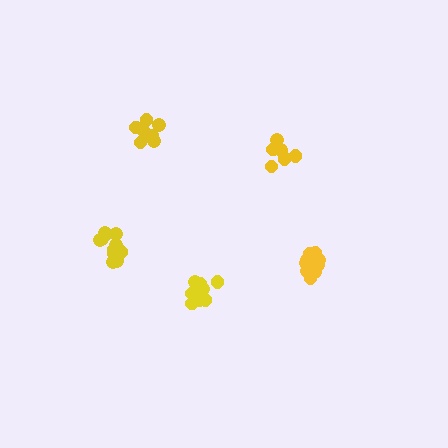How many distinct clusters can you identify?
There are 5 distinct clusters.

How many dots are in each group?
Group 1: 8 dots, Group 2: 11 dots, Group 3: 8 dots, Group 4: 7 dots, Group 5: 12 dots (46 total).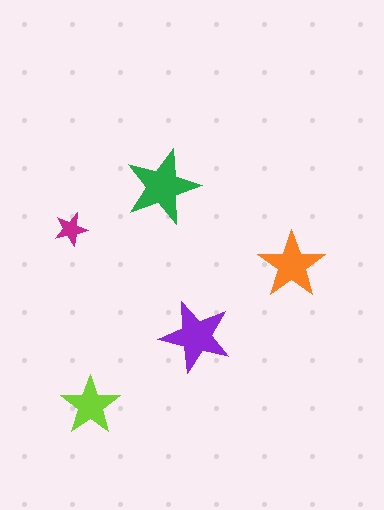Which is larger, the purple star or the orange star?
The purple one.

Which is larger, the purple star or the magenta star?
The purple one.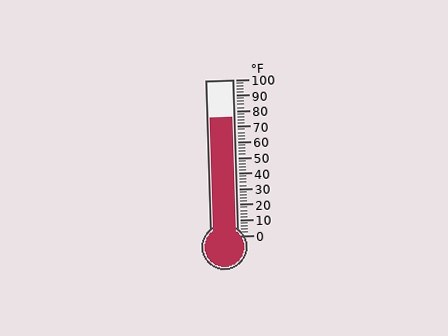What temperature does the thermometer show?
The thermometer shows approximately 76°F.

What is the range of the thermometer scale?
The thermometer scale ranges from 0°F to 100°F.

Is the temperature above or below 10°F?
The temperature is above 10°F.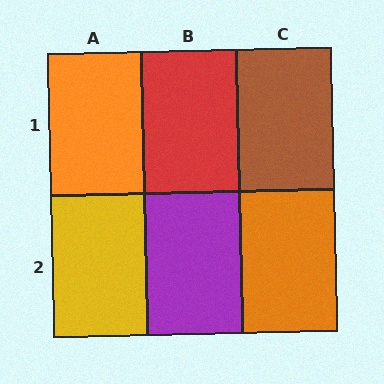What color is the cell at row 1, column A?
Orange.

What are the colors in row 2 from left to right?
Yellow, purple, orange.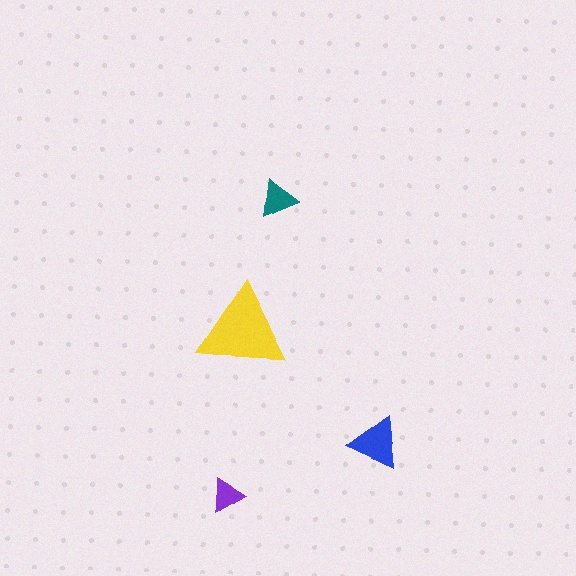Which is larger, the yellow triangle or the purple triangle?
The yellow one.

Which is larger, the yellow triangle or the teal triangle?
The yellow one.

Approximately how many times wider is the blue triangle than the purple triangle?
About 1.5 times wider.